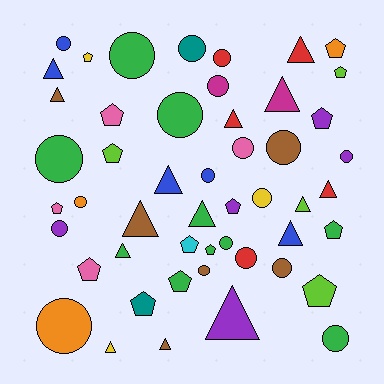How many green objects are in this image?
There are 10 green objects.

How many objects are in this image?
There are 50 objects.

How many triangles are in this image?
There are 15 triangles.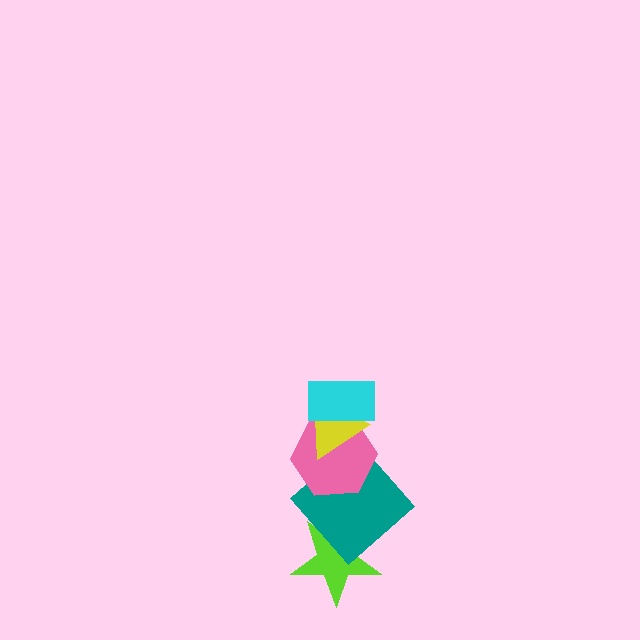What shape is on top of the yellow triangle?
The cyan rectangle is on top of the yellow triangle.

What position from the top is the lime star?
The lime star is 5th from the top.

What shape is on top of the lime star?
The teal diamond is on top of the lime star.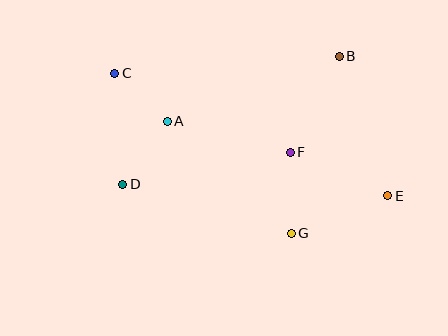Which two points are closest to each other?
Points A and C are closest to each other.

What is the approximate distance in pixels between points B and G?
The distance between B and G is approximately 184 pixels.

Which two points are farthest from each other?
Points C and E are farthest from each other.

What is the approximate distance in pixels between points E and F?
The distance between E and F is approximately 107 pixels.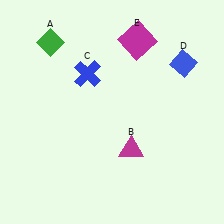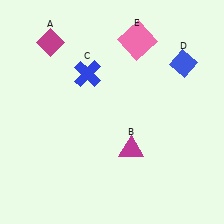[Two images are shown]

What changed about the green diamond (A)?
In Image 1, A is green. In Image 2, it changed to magenta.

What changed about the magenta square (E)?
In Image 1, E is magenta. In Image 2, it changed to pink.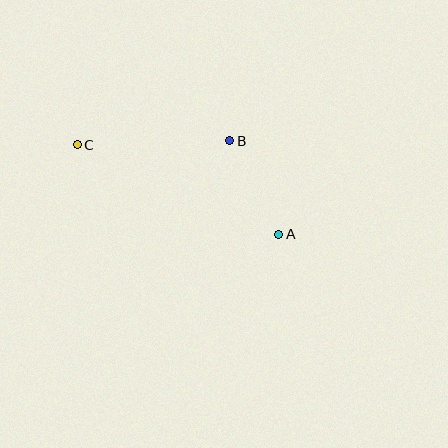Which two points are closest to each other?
Points A and B are closest to each other.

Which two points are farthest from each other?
Points A and C are farthest from each other.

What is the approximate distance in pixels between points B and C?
The distance between B and C is approximately 152 pixels.